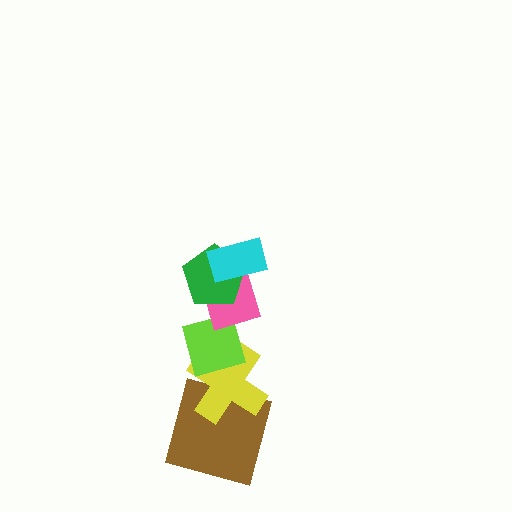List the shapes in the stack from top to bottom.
From top to bottom: the cyan rectangle, the green pentagon, the pink diamond, the lime diamond, the yellow cross, the brown square.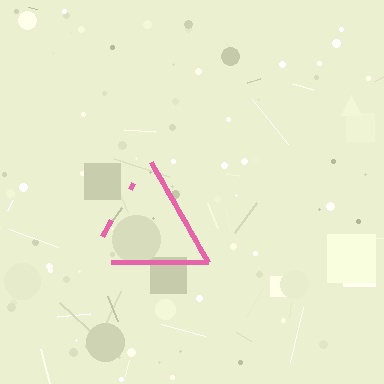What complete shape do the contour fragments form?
The contour fragments form a triangle.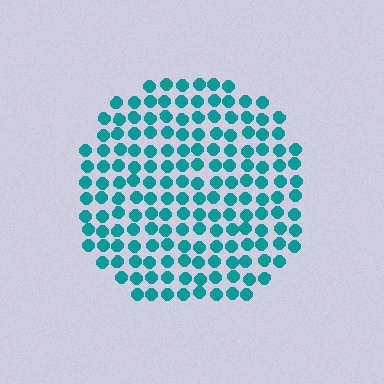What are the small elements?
The small elements are circles.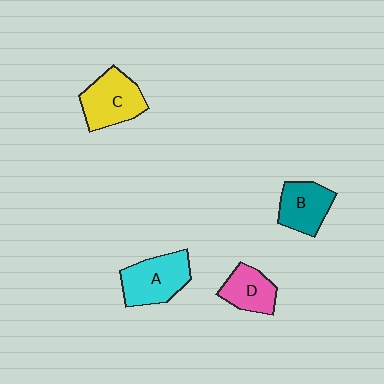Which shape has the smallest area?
Shape D (pink).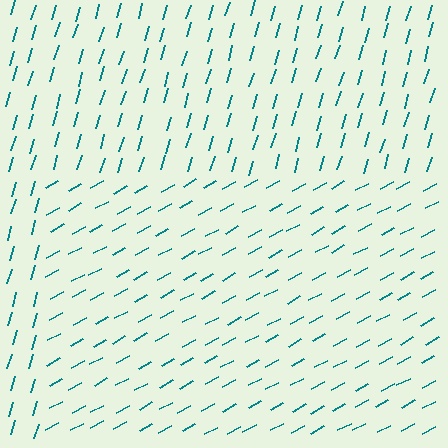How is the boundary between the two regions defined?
The boundary is defined purely by a change in line orientation (approximately 45 degrees difference). All lines are the same color and thickness.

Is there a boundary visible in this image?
Yes, there is a texture boundary formed by a change in line orientation.